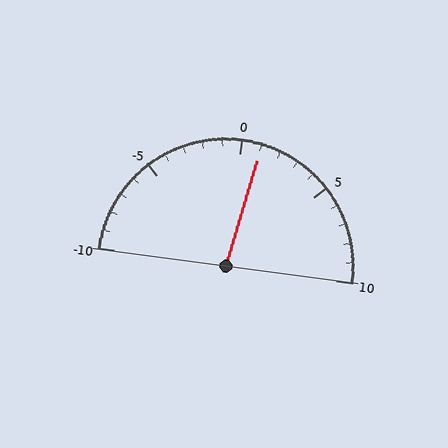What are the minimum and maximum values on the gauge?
The gauge ranges from -10 to 10.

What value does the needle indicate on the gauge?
The needle indicates approximately 1.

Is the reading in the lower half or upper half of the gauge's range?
The reading is in the upper half of the range (-10 to 10).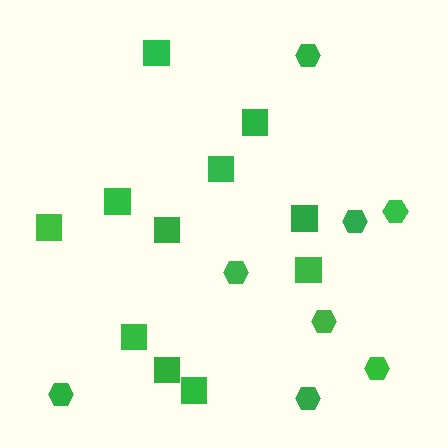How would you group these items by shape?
There are 2 groups: one group of squares (11) and one group of hexagons (8).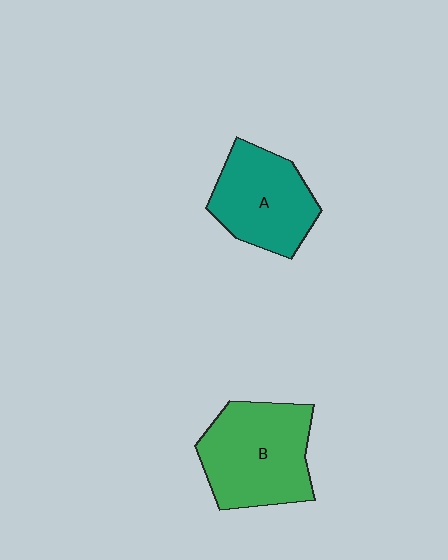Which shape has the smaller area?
Shape A (teal).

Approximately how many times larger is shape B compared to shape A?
Approximately 1.2 times.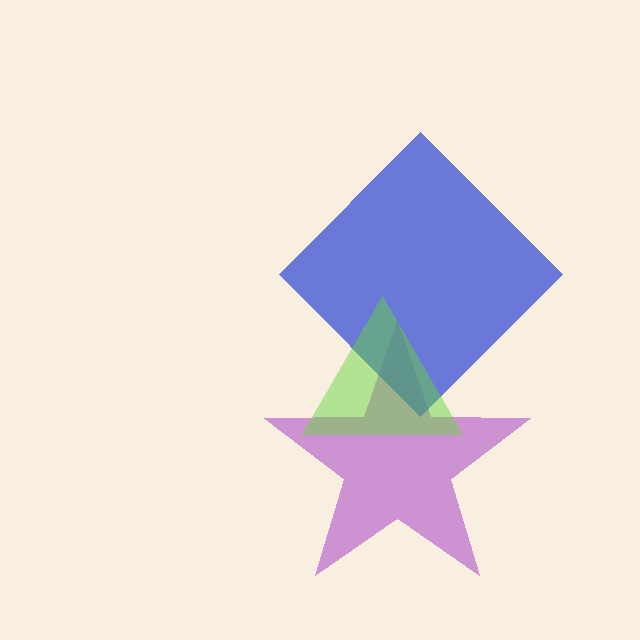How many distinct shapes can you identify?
There are 3 distinct shapes: a purple star, a blue diamond, a lime triangle.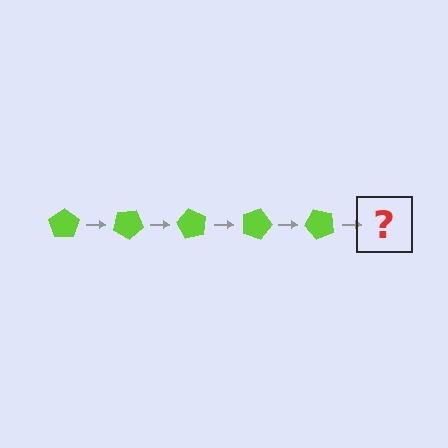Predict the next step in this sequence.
The next step is a lime pentagon rotated 150 degrees.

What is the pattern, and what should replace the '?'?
The pattern is that the pentagon rotates 30 degrees each step. The '?' should be a lime pentagon rotated 150 degrees.